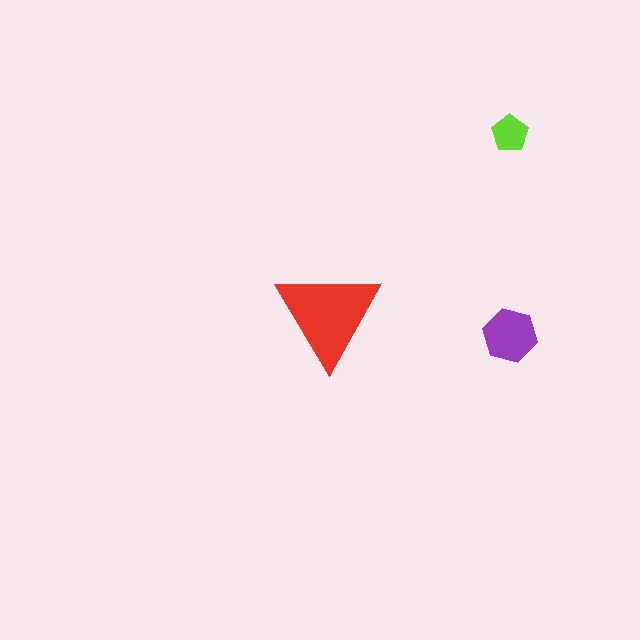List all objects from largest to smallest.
The red triangle, the purple hexagon, the lime pentagon.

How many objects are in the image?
There are 3 objects in the image.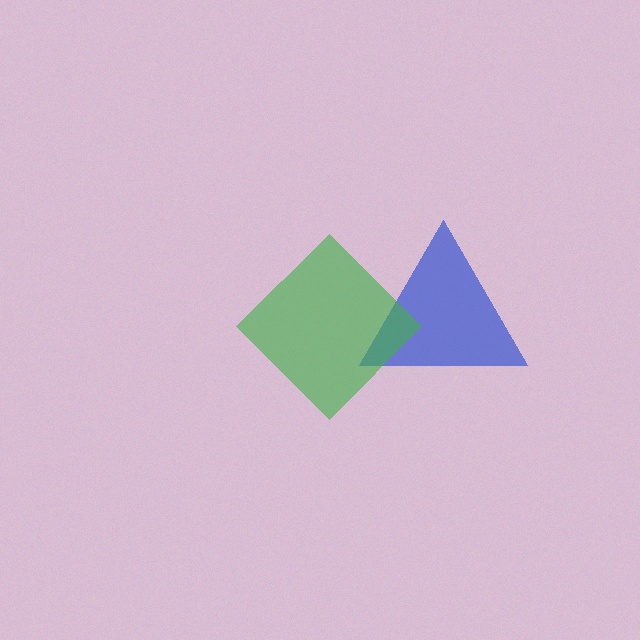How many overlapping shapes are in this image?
There are 2 overlapping shapes in the image.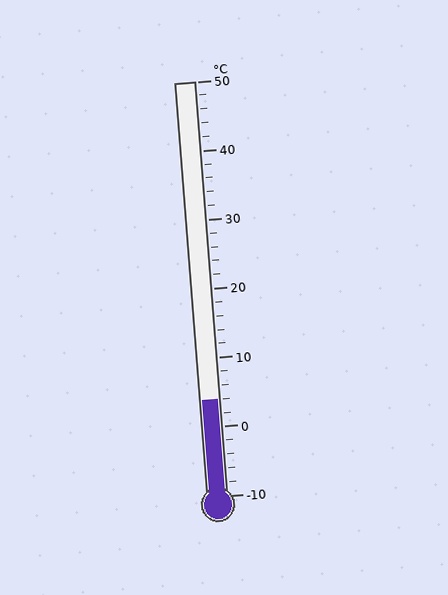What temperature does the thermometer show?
The thermometer shows approximately 4°C.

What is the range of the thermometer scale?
The thermometer scale ranges from -10°C to 50°C.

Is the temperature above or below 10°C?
The temperature is below 10°C.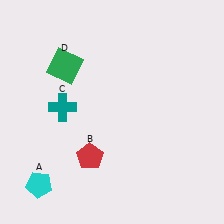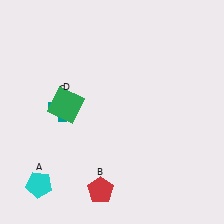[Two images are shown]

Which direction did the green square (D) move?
The green square (D) moved down.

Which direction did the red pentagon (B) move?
The red pentagon (B) moved down.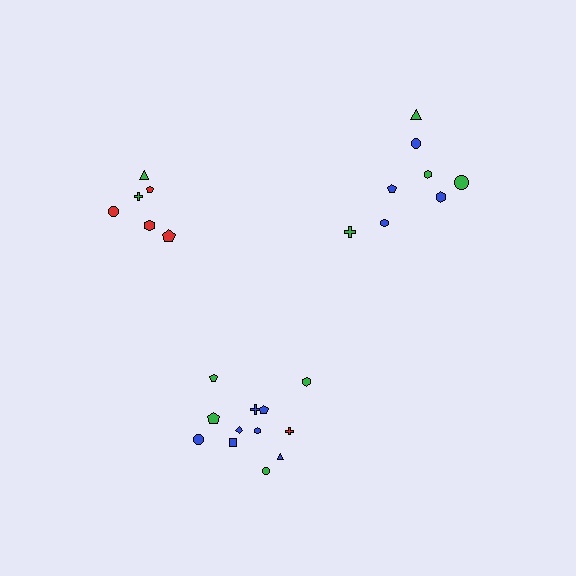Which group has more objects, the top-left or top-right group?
The top-right group.